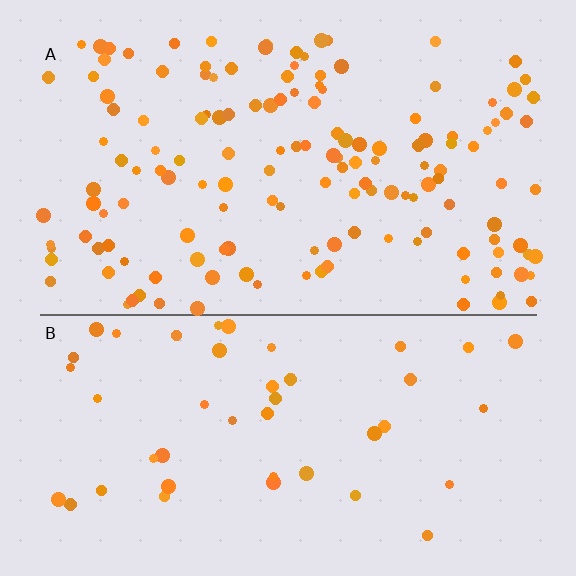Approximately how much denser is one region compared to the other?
Approximately 3.2× — region A over region B.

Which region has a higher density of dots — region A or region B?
A (the top).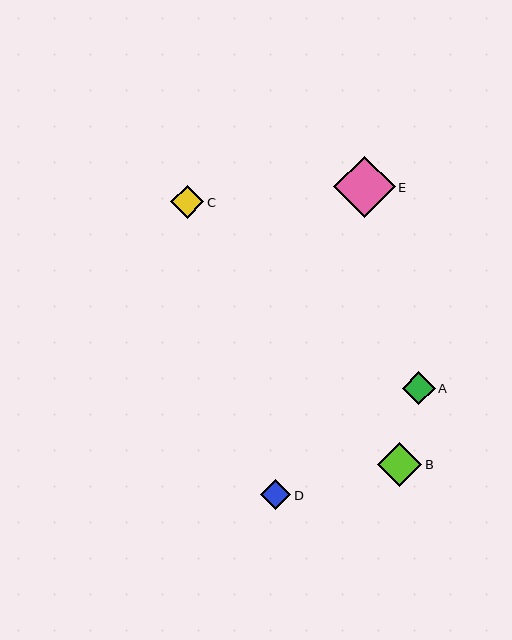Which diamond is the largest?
Diamond E is the largest with a size of approximately 61 pixels.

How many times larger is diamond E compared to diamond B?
Diamond E is approximately 1.4 times the size of diamond B.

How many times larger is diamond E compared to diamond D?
Diamond E is approximately 2.0 times the size of diamond D.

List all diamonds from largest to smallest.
From largest to smallest: E, B, A, C, D.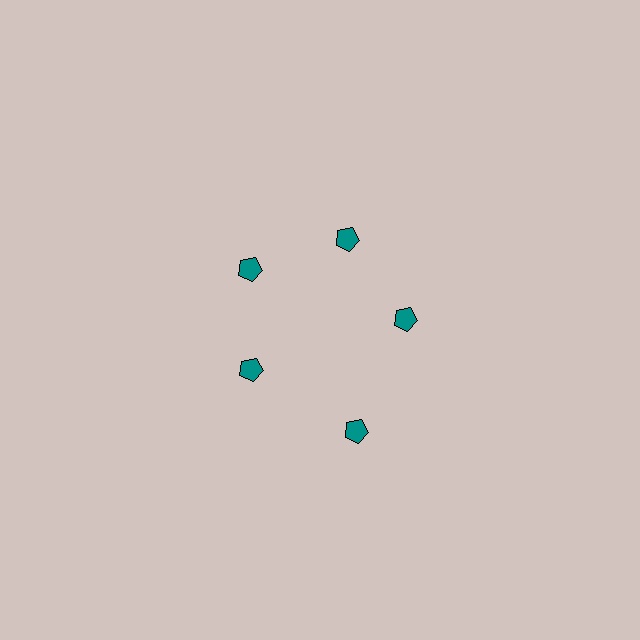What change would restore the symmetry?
The symmetry would be restored by moving it inward, back onto the ring so that all 5 pentagons sit at equal angles and equal distance from the center.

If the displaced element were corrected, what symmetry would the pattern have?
It would have 5-fold rotational symmetry — the pattern would map onto itself every 72 degrees.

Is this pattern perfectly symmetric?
No. The 5 teal pentagons are arranged in a ring, but one element near the 5 o'clock position is pushed outward from the center, breaking the 5-fold rotational symmetry.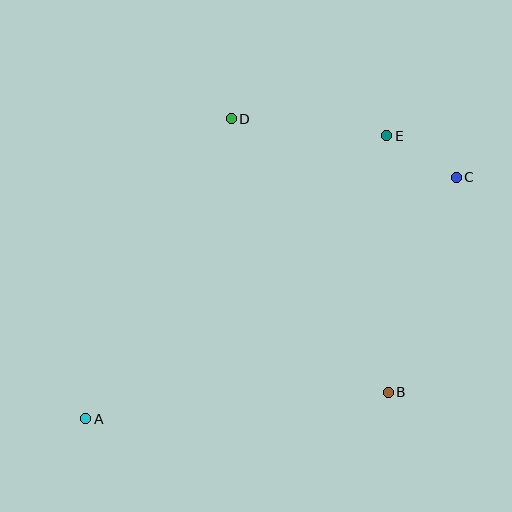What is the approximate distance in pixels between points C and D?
The distance between C and D is approximately 232 pixels.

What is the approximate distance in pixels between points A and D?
The distance between A and D is approximately 333 pixels.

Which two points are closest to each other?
Points C and E are closest to each other.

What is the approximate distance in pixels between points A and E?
The distance between A and E is approximately 413 pixels.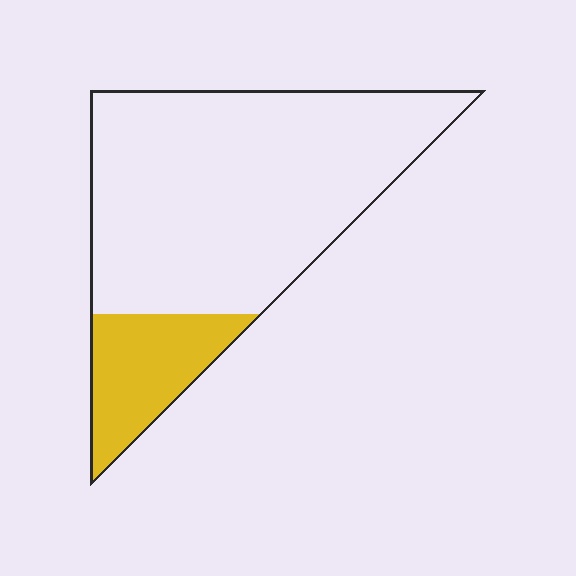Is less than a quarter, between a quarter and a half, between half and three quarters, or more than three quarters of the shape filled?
Less than a quarter.